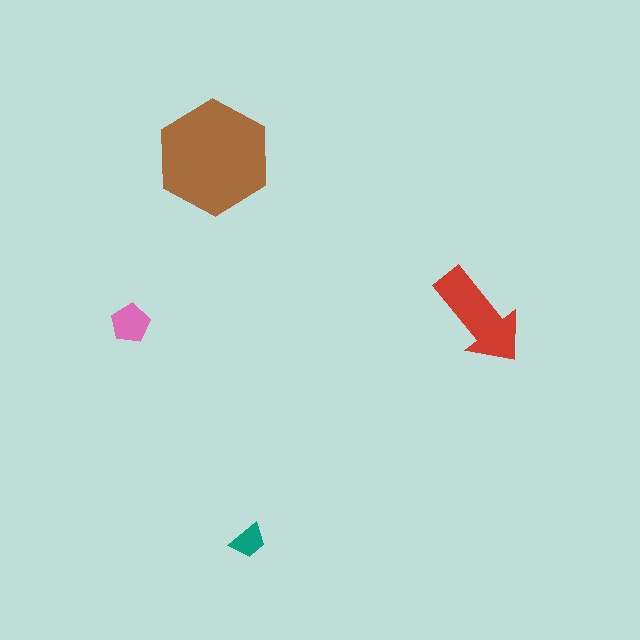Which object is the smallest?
The teal trapezoid.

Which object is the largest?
The brown hexagon.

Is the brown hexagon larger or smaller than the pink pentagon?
Larger.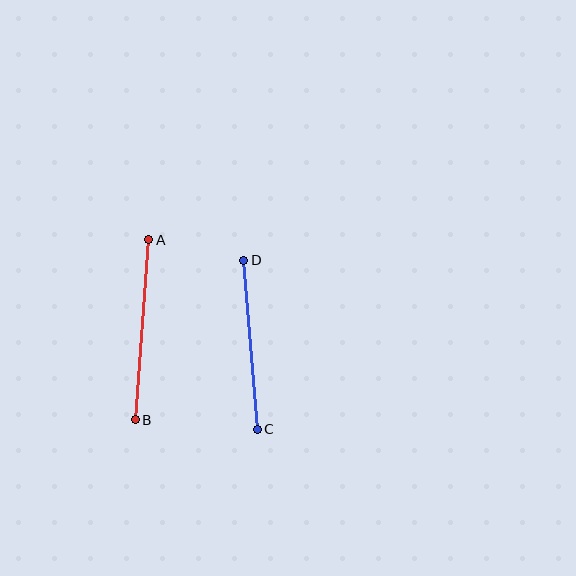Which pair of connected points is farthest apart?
Points A and B are farthest apart.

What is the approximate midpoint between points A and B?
The midpoint is at approximately (142, 330) pixels.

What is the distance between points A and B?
The distance is approximately 180 pixels.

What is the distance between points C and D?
The distance is approximately 169 pixels.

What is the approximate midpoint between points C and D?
The midpoint is at approximately (250, 345) pixels.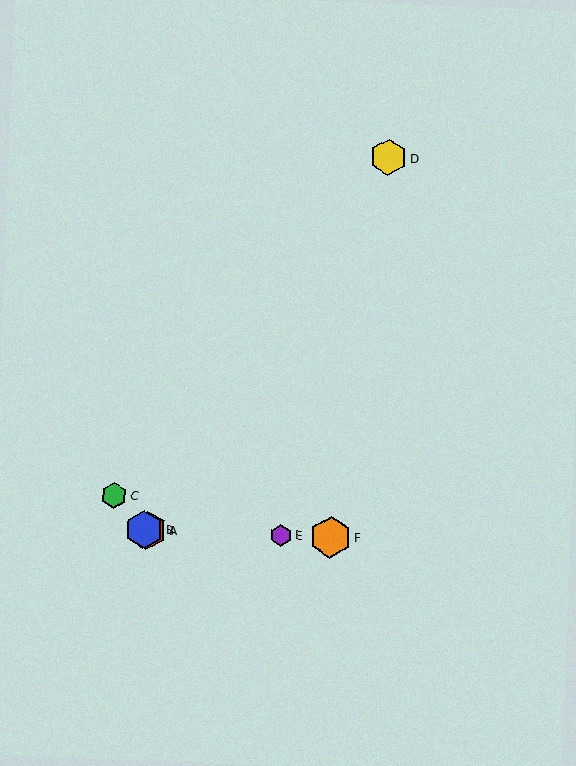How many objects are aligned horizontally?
4 objects (A, B, E, F) are aligned horizontally.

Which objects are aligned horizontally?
Objects A, B, E, F are aligned horizontally.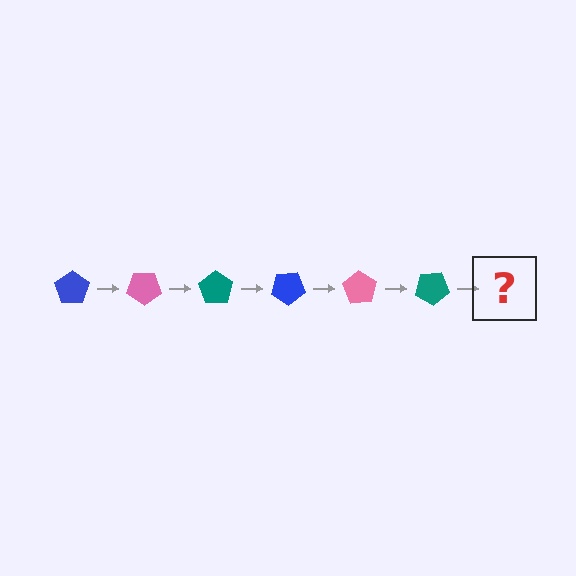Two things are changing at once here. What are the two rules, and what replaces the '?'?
The two rules are that it rotates 35 degrees each step and the color cycles through blue, pink, and teal. The '?' should be a blue pentagon, rotated 210 degrees from the start.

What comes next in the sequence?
The next element should be a blue pentagon, rotated 210 degrees from the start.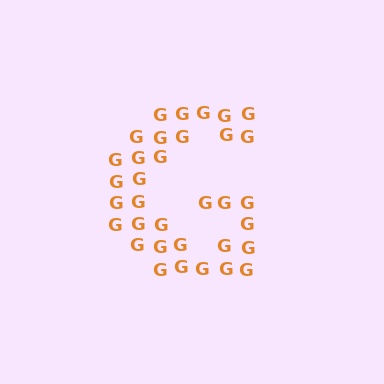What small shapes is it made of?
It is made of small letter G's.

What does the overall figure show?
The overall figure shows the letter G.